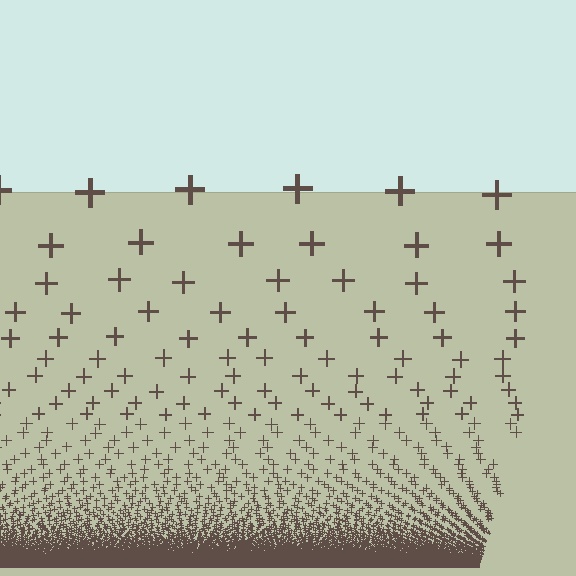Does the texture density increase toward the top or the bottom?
Density increases toward the bottom.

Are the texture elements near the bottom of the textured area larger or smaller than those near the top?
Smaller. The gradient is inverted — elements near the bottom are smaller and denser.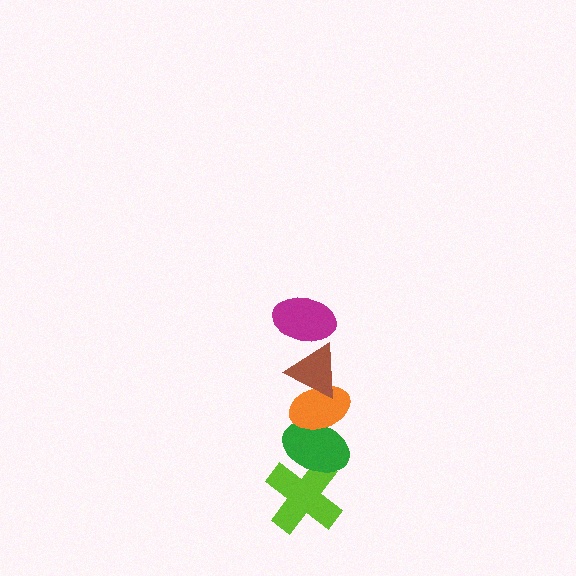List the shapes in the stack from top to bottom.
From top to bottom: the magenta ellipse, the brown triangle, the orange ellipse, the green ellipse, the lime cross.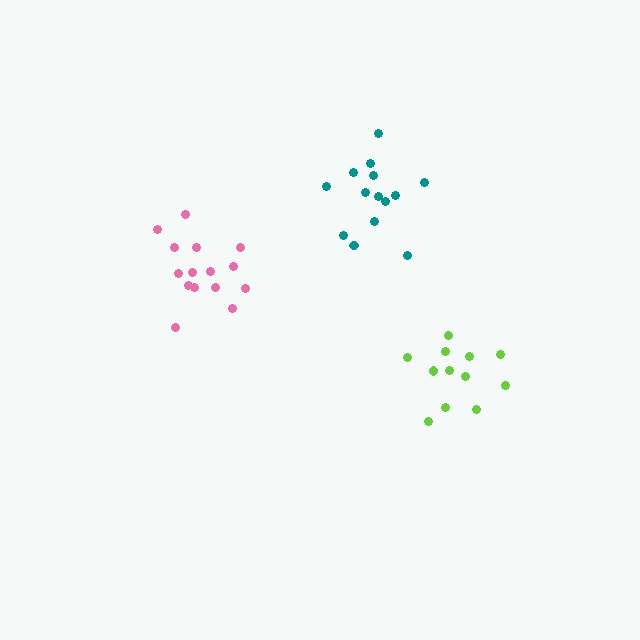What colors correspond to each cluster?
The clusters are colored: teal, pink, lime.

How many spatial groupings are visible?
There are 3 spatial groupings.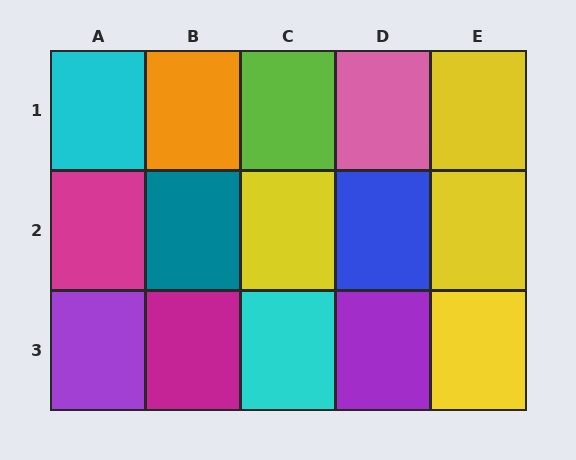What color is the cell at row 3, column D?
Purple.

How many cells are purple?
2 cells are purple.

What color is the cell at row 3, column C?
Cyan.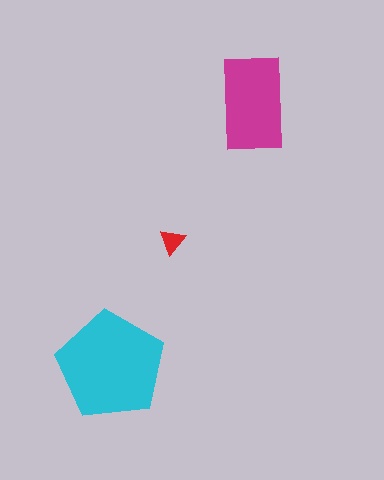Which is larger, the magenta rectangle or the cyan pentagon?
The cyan pentagon.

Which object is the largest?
The cyan pentagon.